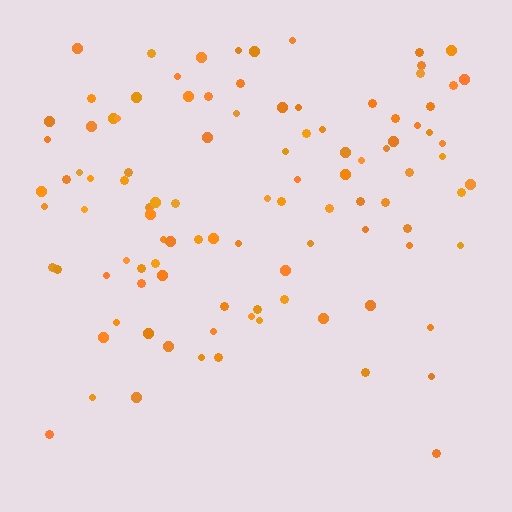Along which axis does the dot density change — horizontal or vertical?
Vertical.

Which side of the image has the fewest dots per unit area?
The bottom.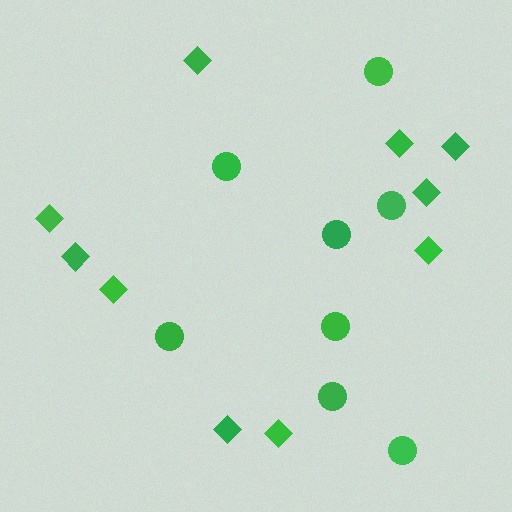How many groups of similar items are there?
There are 2 groups: one group of circles (8) and one group of diamonds (10).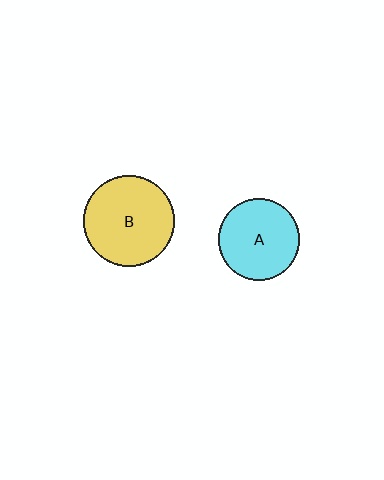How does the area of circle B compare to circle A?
Approximately 1.3 times.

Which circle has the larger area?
Circle B (yellow).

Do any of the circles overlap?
No, none of the circles overlap.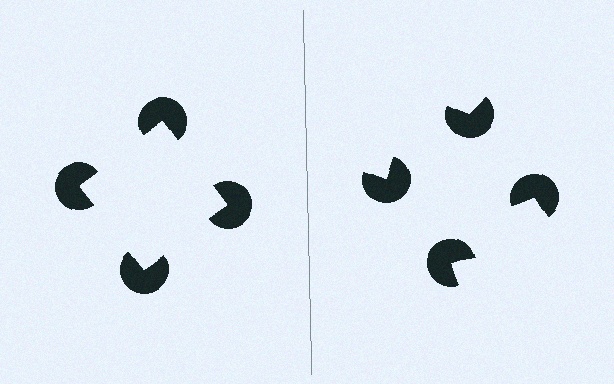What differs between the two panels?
The pac-man discs are positioned identically on both sides; only the wedge orientations differ. On the left they align to a square; on the right they are misaligned.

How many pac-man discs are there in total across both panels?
8 — 4 on each side.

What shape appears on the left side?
An illusory square.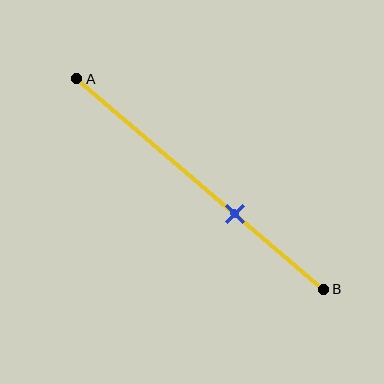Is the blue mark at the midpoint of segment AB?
No, the mark is at about 65% from A, not at the 50% midpoint.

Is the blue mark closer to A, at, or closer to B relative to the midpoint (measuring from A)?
The blue mark is closer to point B than the midpoint of segment AB.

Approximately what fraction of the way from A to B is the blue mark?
The blue mark is approximately 65% of the way from A to B.